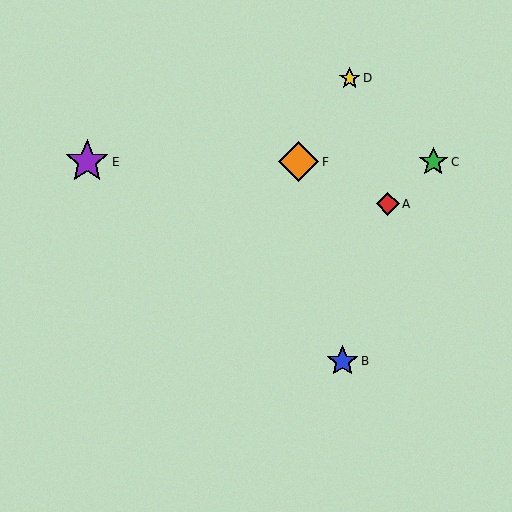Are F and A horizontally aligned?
No, F is at y≈162 and A is at y≈204.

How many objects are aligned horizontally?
3 objects (C, E, F) are aligned horizontally.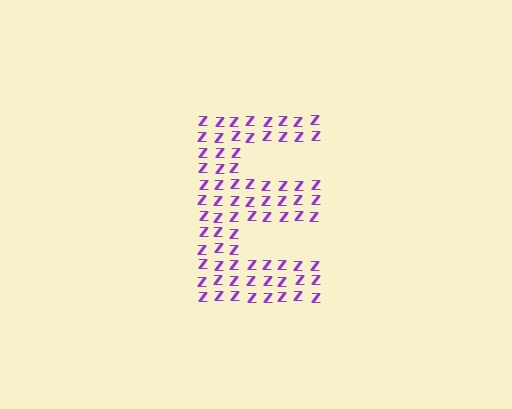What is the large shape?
The large shape is the letter E.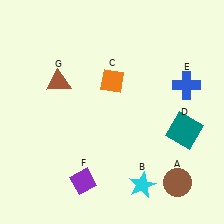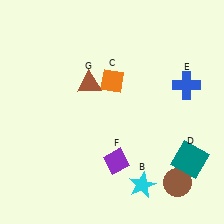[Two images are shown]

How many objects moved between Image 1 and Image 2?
3 objects moved between the two images.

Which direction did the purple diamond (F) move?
The purple diamond (F) moved right.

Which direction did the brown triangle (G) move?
The brown triangle (G) moved right.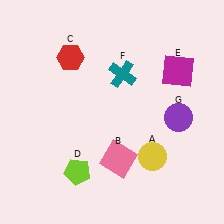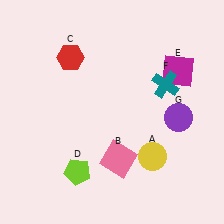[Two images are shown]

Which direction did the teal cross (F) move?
The teal cross (F) moved right.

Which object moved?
The teal cross (F) moved right.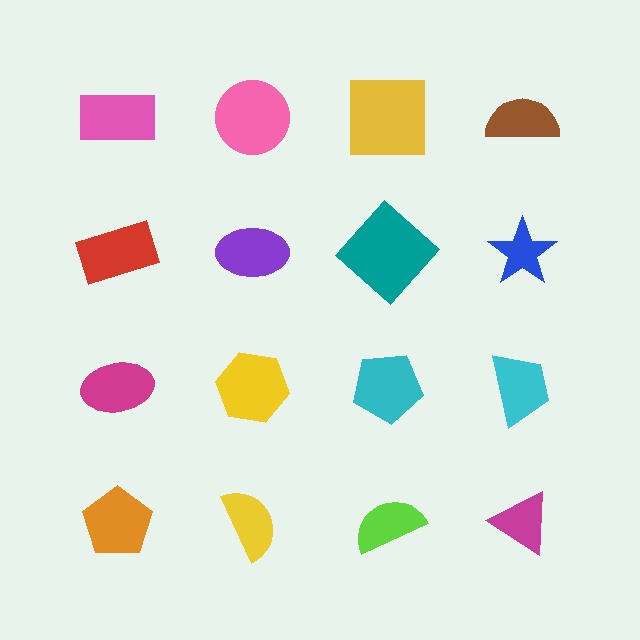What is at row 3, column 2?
A yellow hexagon.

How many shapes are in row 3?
4 shapes.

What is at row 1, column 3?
A yellow square.